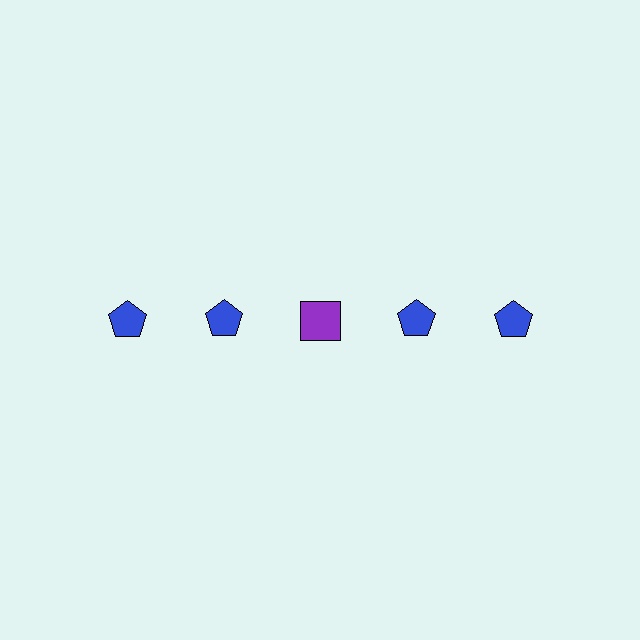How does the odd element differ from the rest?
It differs in both color (purple instead of blue) and shape (square instead of pentagon).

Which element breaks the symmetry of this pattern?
The purple square in the top row, center column breaks the symmetry. All other shapes are blue pentagons.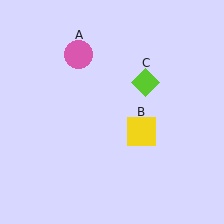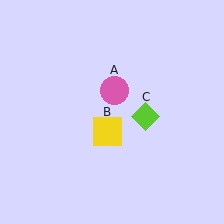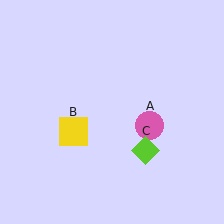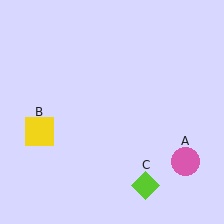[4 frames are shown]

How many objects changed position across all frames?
3 objects changed position: pink circle (object A), yellow square (object B), lime diamond (object C).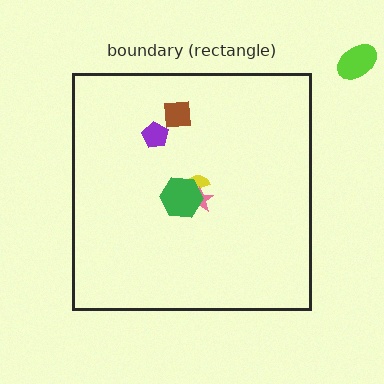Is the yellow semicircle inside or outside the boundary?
Inside.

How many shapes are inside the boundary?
5 inside, 1 outside.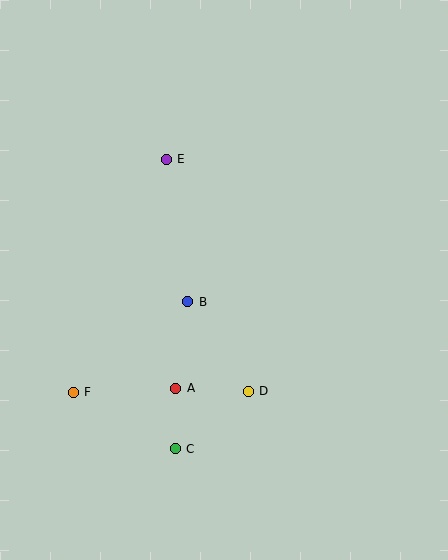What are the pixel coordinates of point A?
Point A is at (176, 388).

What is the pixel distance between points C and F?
The distance between C and F is 117 pixels.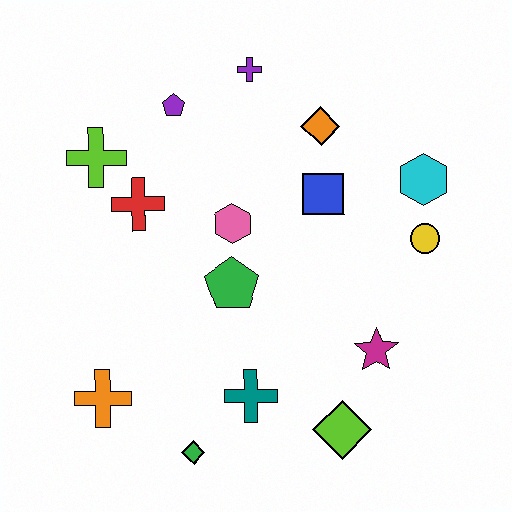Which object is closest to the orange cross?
The green diamond is closest to the orange cross.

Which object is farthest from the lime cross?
The lime diamond is farthest from the lime cross.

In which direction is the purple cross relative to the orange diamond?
The purple cross is to the left of the orange diamond.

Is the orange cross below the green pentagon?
Yes